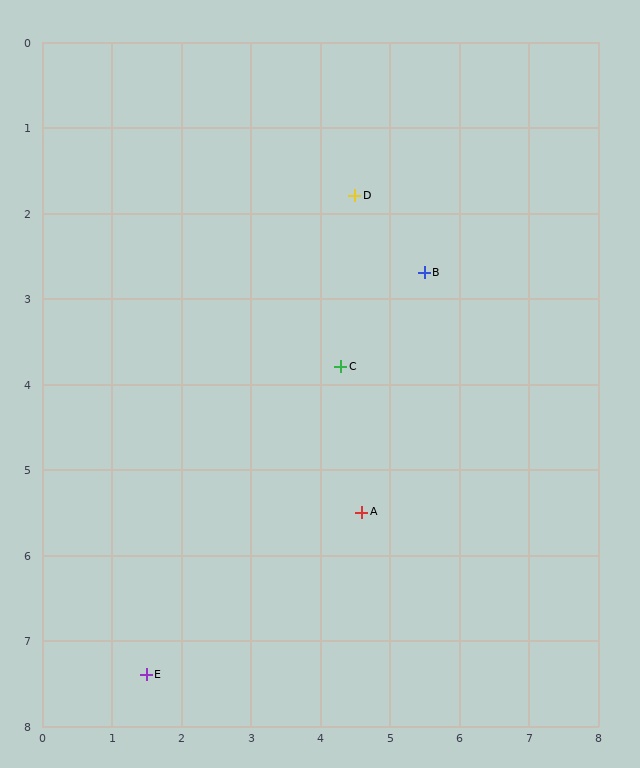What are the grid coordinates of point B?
Point B is at approximately (5.5, 2.7).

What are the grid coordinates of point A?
Point A is at approximately (4.6, 5.5).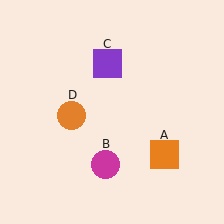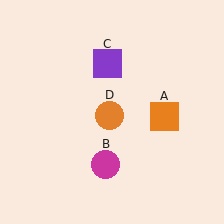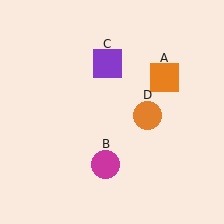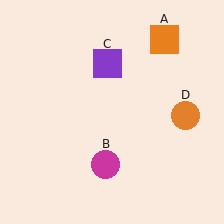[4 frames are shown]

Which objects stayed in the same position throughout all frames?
Magenta circle (object B) and purple square (object C) remained stationary.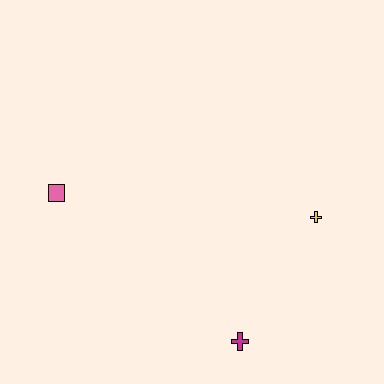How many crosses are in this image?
There are 2 crosses.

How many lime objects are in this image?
There are no lime objects.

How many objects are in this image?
There are 3 objects.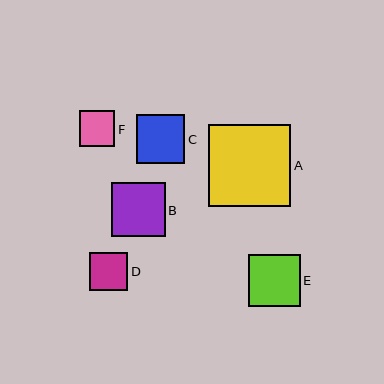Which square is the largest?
Square A is the largest with a size of approximately 82 pixels.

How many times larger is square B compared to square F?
Square B is approximately 1.5 times the size of square F.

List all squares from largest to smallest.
From largest to smallest: A, B, E, C, D, F.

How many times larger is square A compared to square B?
Square A is approximately 1.5 times the size of square B.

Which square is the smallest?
Square F is the smallest with a size of approximately 35 pixels.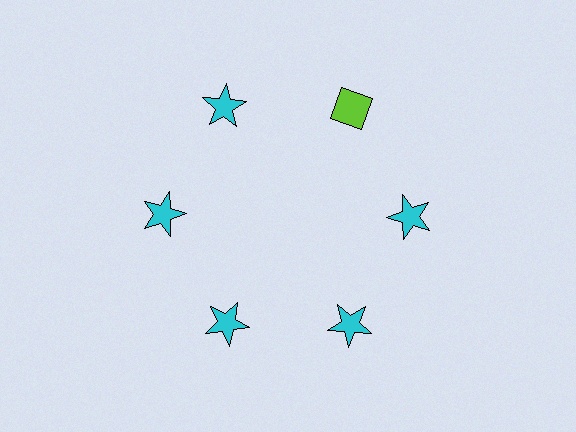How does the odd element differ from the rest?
It differs in both color (lime instead of cyan) and shape (diamond instead of star).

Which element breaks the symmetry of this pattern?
The lime diamond at roughly the 1 o'clock position breaks the symmetry. All other shapes are cyan stars.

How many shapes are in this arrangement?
There are 6 shapes arranged in a ring pattern.